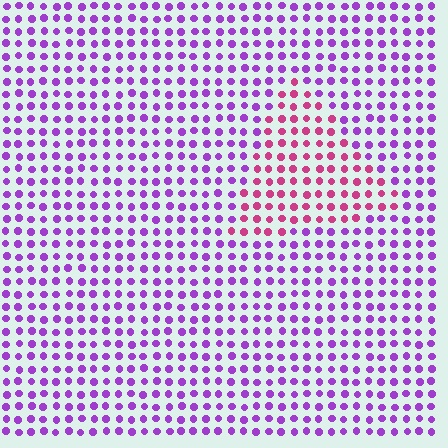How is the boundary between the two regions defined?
The boundary is defined purely by a slight shift in hue (about 46 degrees). Spacing, size, and orientation are identical on both sides.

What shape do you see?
I see a triangle.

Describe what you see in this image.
The image is filled with small purple elements in a uniform arrangement. A triangle-shaped region is visible where the elements are tinted to a slightly different hue, forming a subtle color boundary.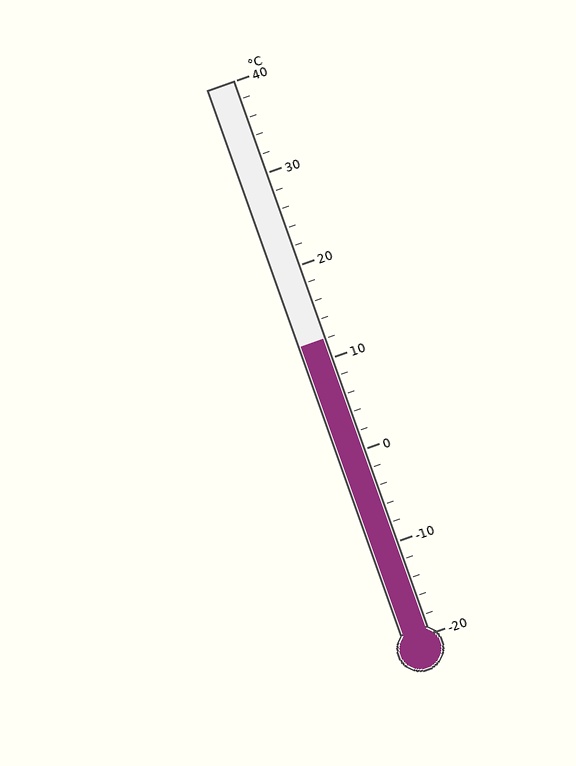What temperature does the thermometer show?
The thermometer shows approximately 12°C.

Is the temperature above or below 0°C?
The temperature is above 0°C.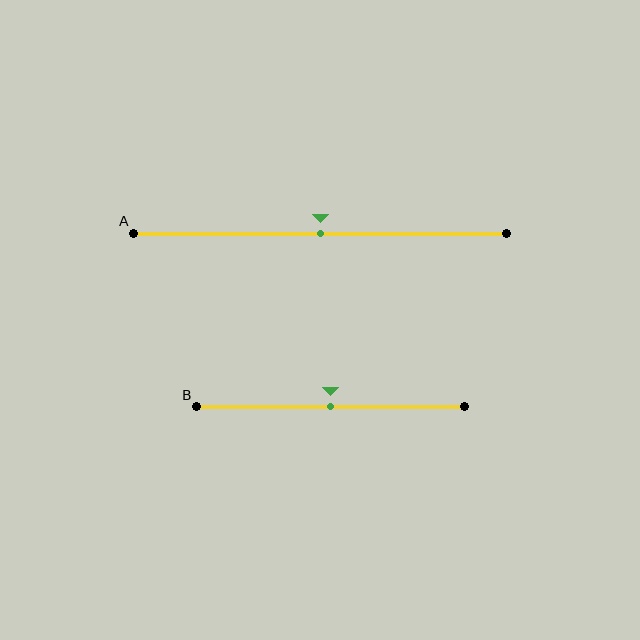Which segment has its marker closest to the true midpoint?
Segment A has its marker closest to the true midpoint.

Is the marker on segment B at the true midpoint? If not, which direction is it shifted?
Yes, the marker on segment B is at the true midpoint.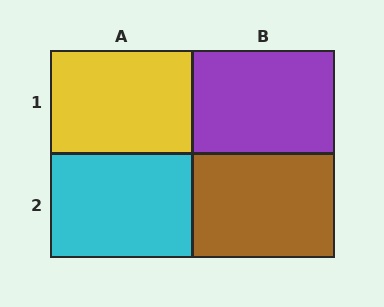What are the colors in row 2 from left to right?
Cyan, brown.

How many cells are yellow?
1 cell is yellow.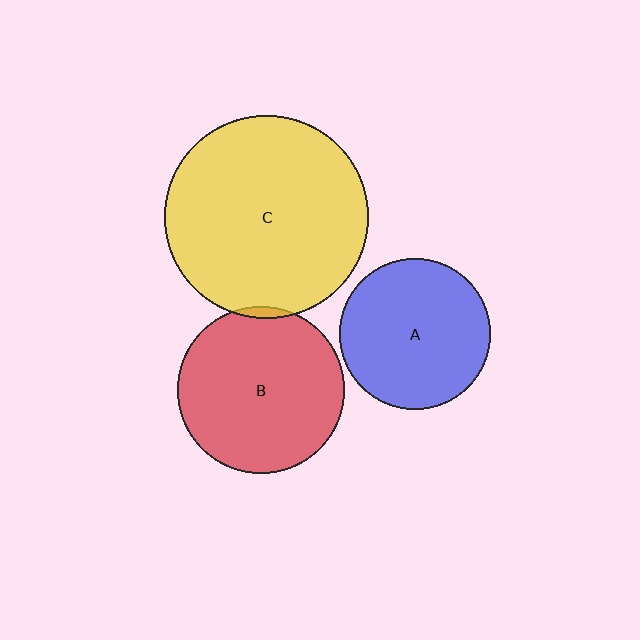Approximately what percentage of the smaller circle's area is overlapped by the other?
Approximately 5%.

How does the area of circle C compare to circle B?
Approximately 1.5 times.